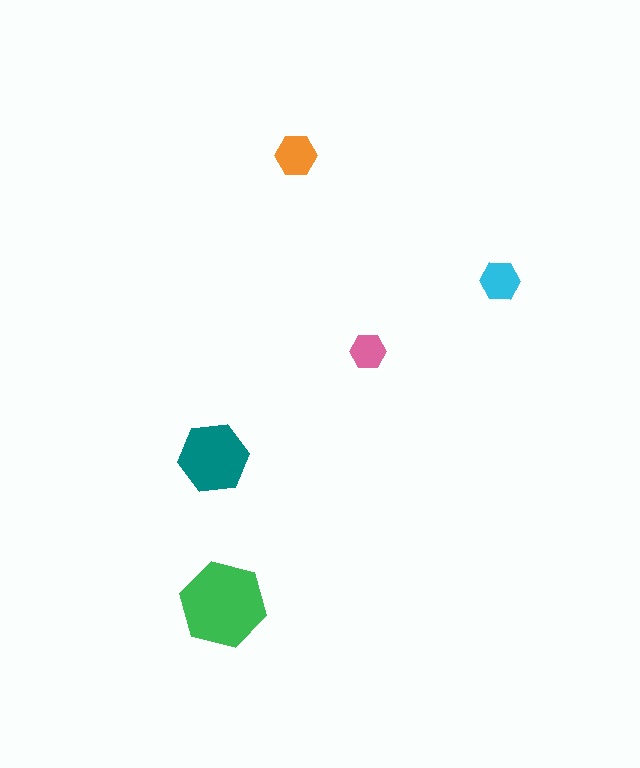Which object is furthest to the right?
The cyan hexagon is rightmost.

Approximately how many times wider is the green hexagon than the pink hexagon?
About 2.5 times wider.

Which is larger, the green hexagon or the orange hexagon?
The green one.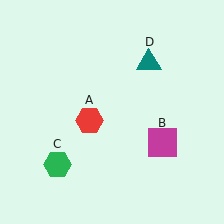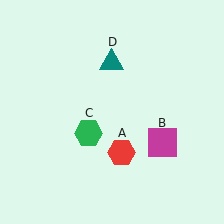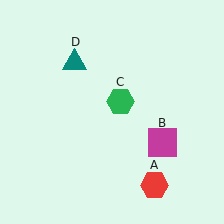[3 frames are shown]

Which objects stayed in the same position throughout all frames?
Magenta square (object B) remained stationary.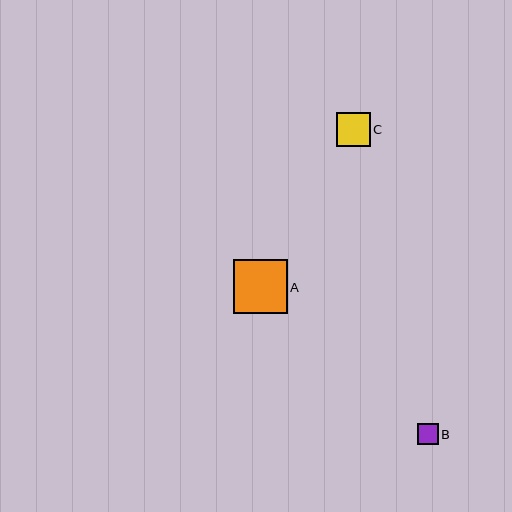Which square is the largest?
Square A is the largest with a size of approximately 54 pixels.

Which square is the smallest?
Square B is the smallest with a size of approximately 21 pixels.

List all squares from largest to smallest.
From largest to smallest: A, C, B.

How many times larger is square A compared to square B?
Square A is approximately 2.6 times the size of square B.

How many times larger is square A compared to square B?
Square A is approximately 2.6 times the size of square B.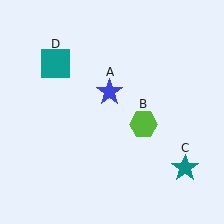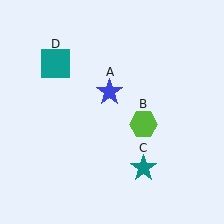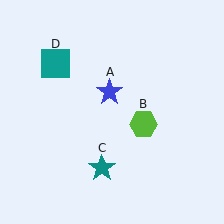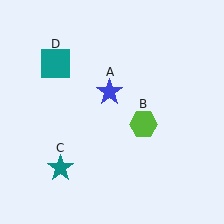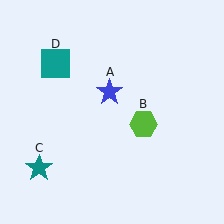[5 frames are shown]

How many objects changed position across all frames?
1 object changed position: teal star (object C).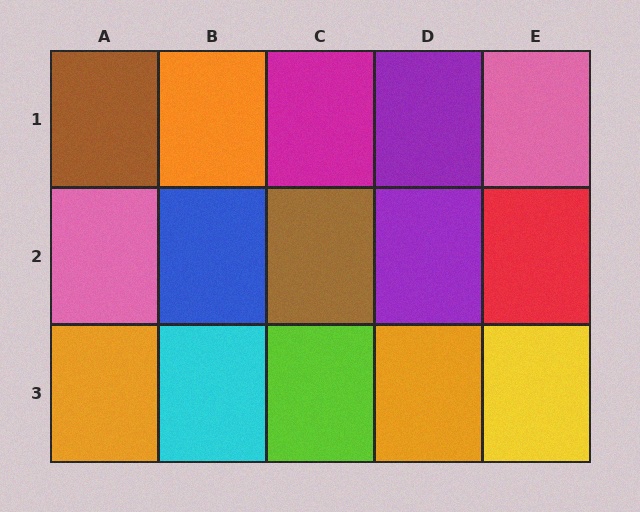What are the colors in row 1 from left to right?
Brown, orange, magenta, purple, pink.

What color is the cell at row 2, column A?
Pink.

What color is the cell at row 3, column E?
Yellow.